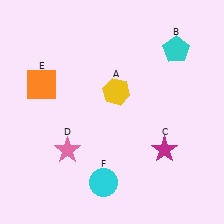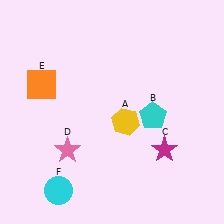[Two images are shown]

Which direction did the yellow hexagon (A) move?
The yellow hexagon (A) moved down.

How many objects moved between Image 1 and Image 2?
3 objects moved between the two images.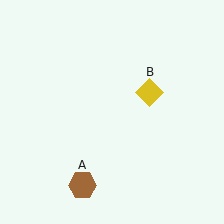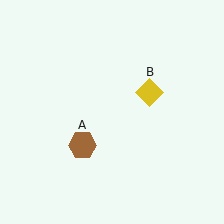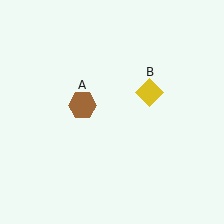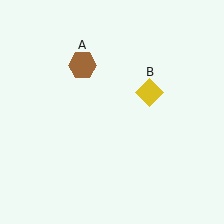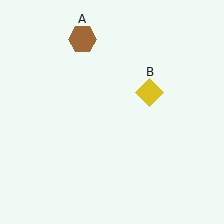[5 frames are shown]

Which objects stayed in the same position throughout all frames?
Yellow diamond (object B) remained stationary.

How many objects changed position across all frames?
1 object changed position: brown hexagon (object A).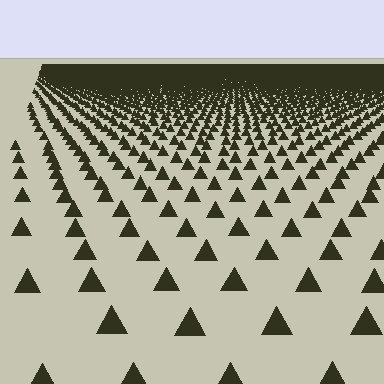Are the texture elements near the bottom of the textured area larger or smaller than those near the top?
Larger. Near the bottom, elements are closer to the viewer and appear at a bigger on-screen size.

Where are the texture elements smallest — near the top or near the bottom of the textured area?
Near the top.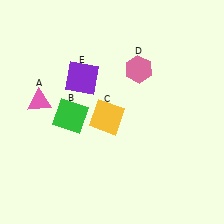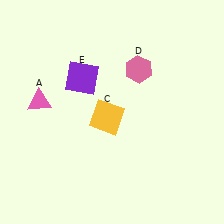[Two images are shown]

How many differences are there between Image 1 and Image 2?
There is 1 difference between the two images.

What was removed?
The green square (B) was removed in Image 2.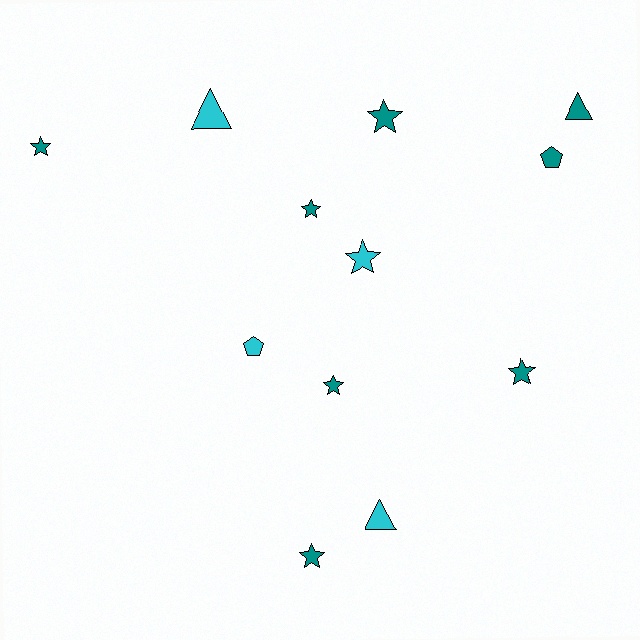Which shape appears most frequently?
Star, with 7 objects.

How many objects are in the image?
There are 12 objects.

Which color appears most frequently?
Teal, with 8 objects.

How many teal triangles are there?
There is 1 teal triangle.